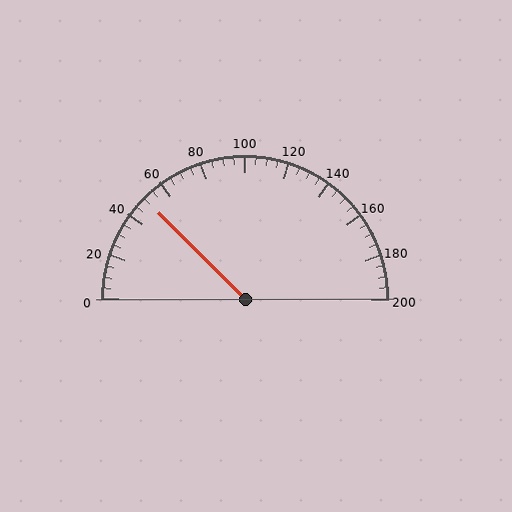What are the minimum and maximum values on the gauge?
The gauge ranges from 0 to 200.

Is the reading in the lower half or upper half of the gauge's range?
The reading is in the lower half of the range (0 to 200).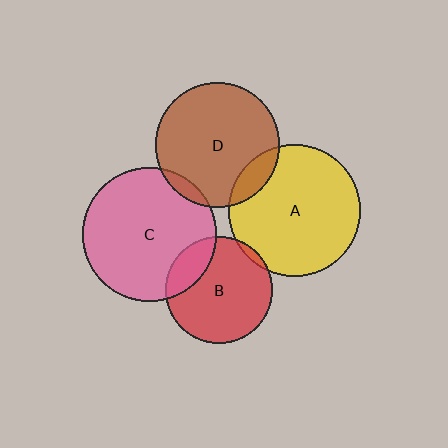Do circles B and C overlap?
Yes.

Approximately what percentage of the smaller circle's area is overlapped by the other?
Approximately 20%.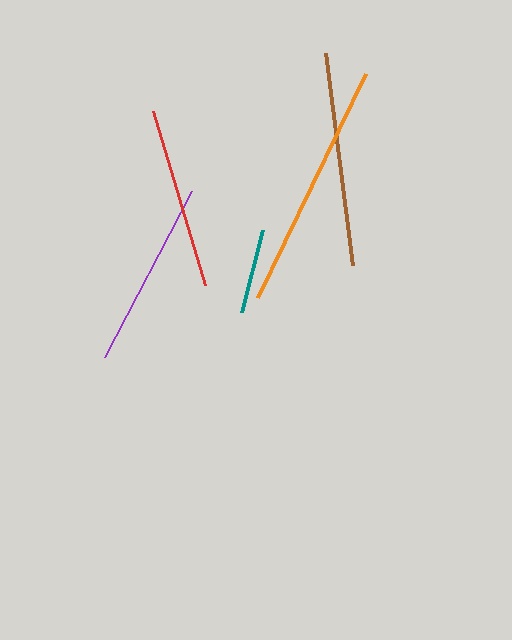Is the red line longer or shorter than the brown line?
The brown line is longer than the red line.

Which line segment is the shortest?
The teal line is the shortest at approximately 85 pixels.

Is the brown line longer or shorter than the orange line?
The orange line is longer than the brown line.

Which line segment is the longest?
The orange line is the longest at approximately 249 pixels.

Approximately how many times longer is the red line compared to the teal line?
The red line is approximately 2.1 times the length of the teal line.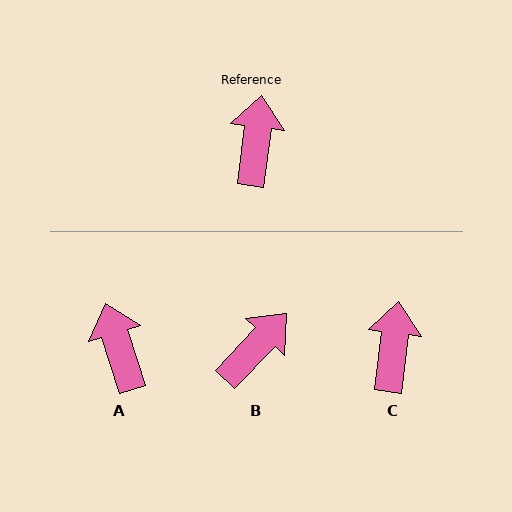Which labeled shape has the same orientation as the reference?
C.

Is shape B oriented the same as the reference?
No, it is off by about 36 degrees.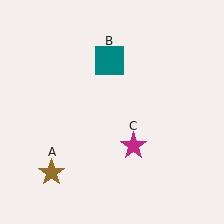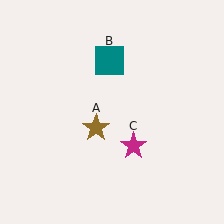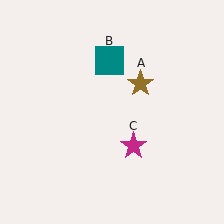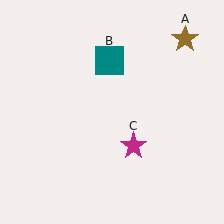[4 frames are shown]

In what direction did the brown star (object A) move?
The brown star (object A) moved up and to the right.